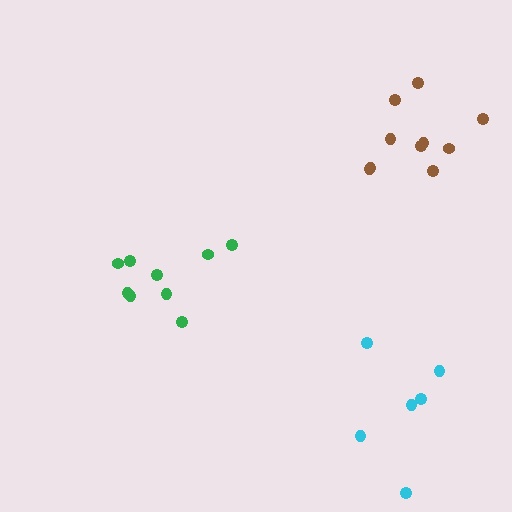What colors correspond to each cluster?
The clusters are colored: green, cyan, brown.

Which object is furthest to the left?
The green cluster is leftmost.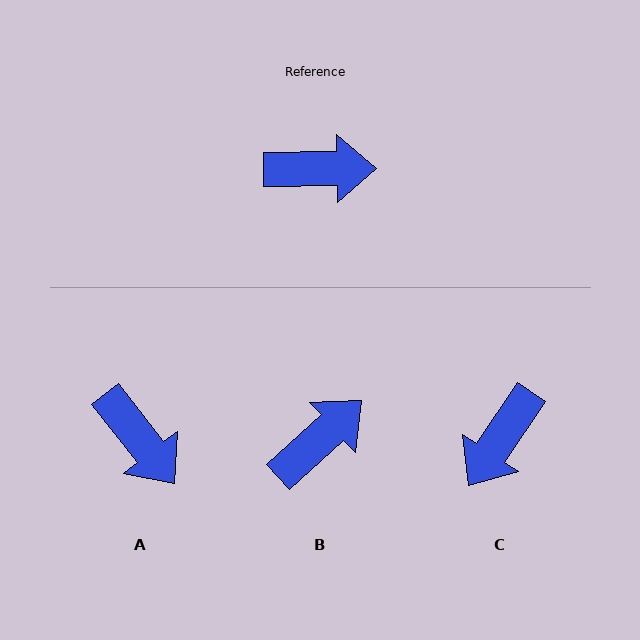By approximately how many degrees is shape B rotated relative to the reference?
Approximately 42 degrees counter-clockwise.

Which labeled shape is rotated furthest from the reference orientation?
C, about 124 degrees away.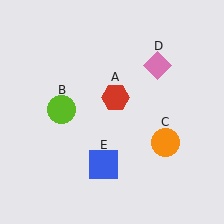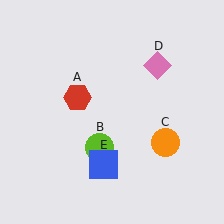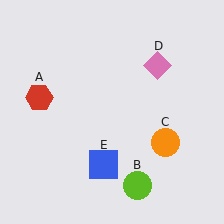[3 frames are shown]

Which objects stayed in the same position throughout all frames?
Orange circle (object C) and pink diamond (object D) and blue square (object E) remained stationary.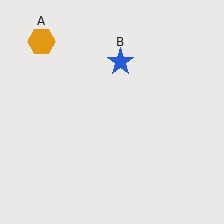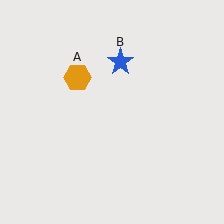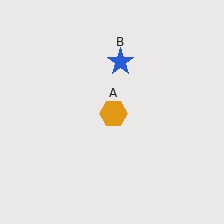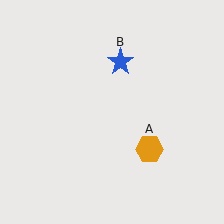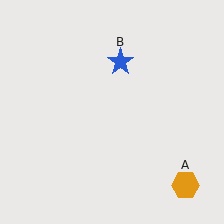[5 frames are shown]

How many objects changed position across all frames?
1 object changed position: orange hexagon (object A).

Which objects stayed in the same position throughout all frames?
Blue star (object B) remained stationary.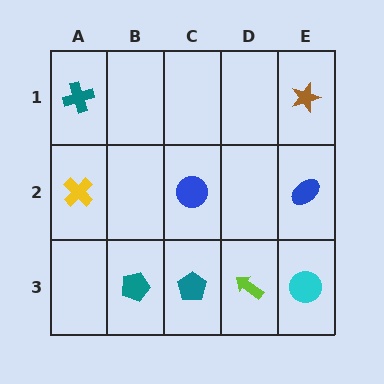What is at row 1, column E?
A brown star.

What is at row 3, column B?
A teal pentagon.